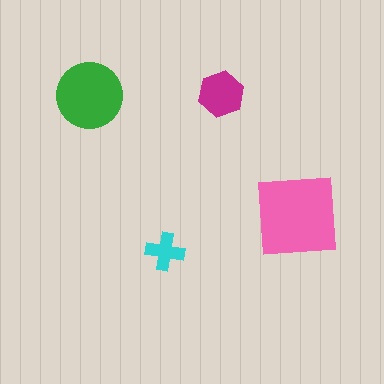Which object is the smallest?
The cyan cross.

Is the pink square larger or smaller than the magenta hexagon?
Larger.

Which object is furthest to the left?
The green circle is leftmost.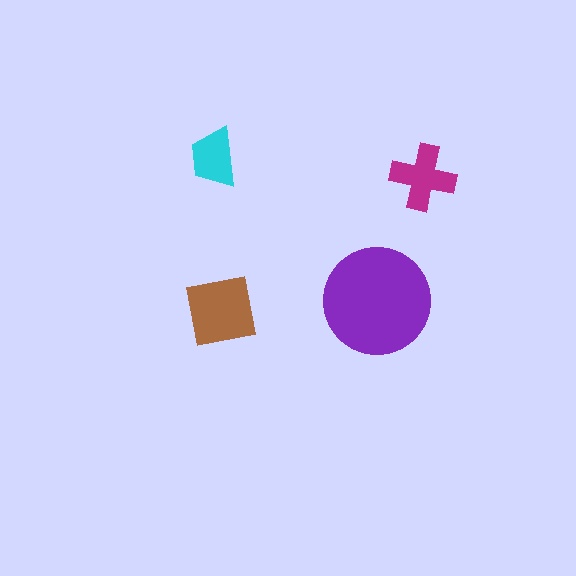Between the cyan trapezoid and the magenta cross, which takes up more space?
The magenta cross.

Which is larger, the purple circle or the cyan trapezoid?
The purple circle.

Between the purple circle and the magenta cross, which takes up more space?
The purple circle.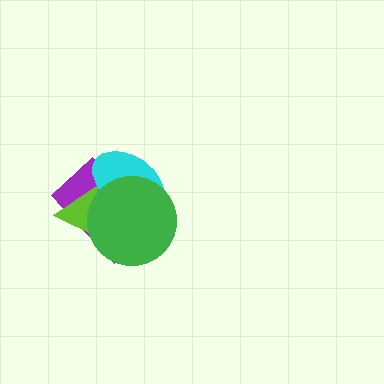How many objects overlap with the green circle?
3 objects overlap with the green circle.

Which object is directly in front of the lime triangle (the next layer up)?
The cyan ellipse is directly in front of the lime triangle.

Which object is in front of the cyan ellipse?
The green circle is in front of the cyan ellipse.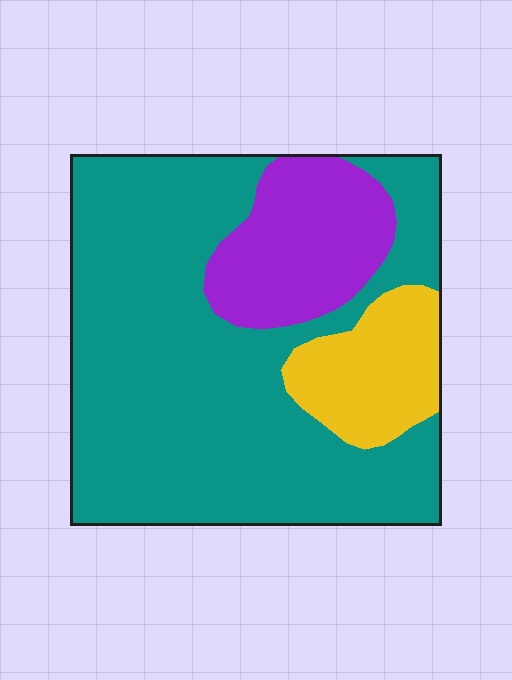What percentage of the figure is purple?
Purple covers around 15% of the figure.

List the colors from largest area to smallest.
From largest to smallest: teal, purple, yellow.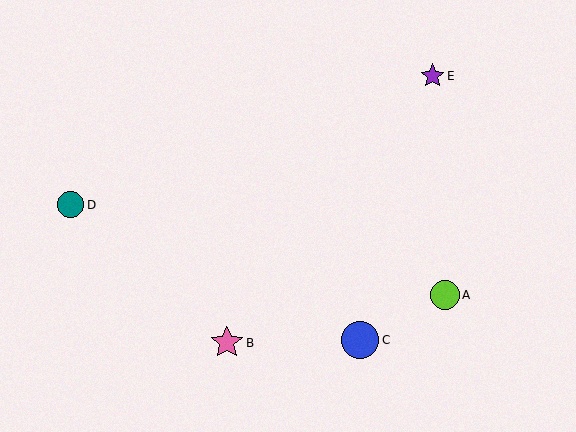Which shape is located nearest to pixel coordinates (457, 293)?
The lime circle (labeled A) at (445, 295) is nearest to that location.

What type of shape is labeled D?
Shape D is a teal circle.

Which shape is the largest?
The blue circle (labeled C) is the largest.